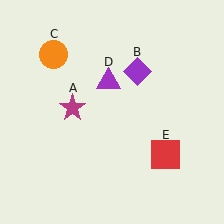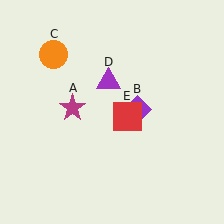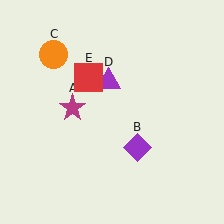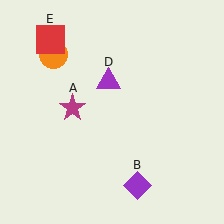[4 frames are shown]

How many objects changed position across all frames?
2 objects changed position: purple diamond (object B), red square (object E).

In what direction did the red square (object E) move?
The red square (object E) moved up and to the left.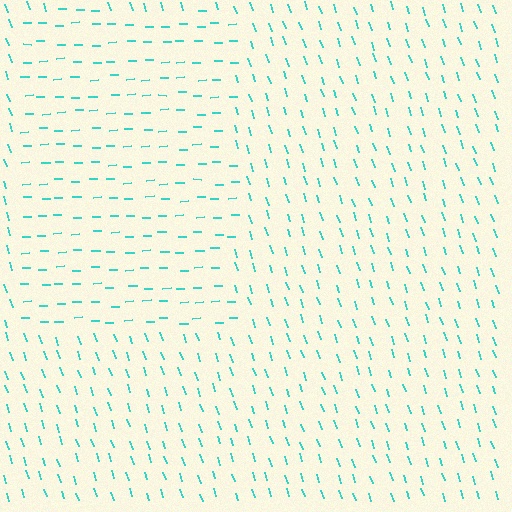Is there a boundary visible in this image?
Yes, there is a texture boundary formed by a change in line orientation.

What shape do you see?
I see a rectangle.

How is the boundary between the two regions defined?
The boundary is defined purely by a change in line orientation (approximately 74 degrees difference). All lines are the same color and thickness.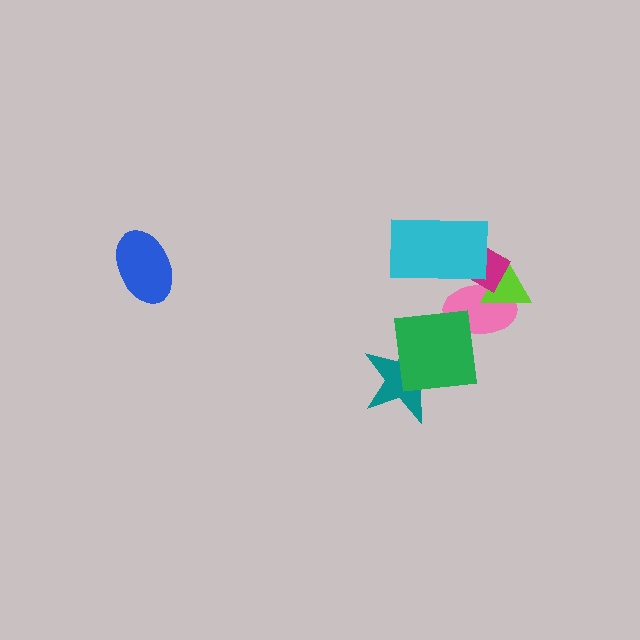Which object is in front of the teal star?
The green square is in front of the teal star.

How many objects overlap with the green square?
2 objects overlap with the green square.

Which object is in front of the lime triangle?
The magenta diamond is in front of the lime triangle.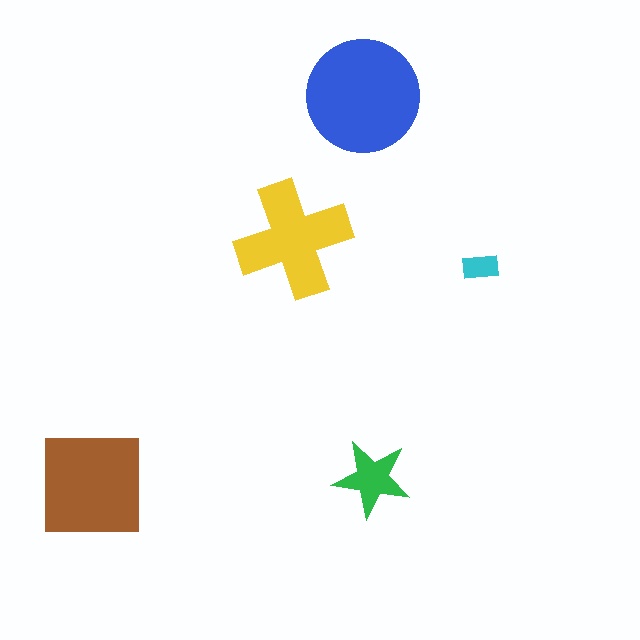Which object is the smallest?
The cyan rectangle.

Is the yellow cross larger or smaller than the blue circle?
Smaller.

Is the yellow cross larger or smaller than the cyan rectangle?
Larger.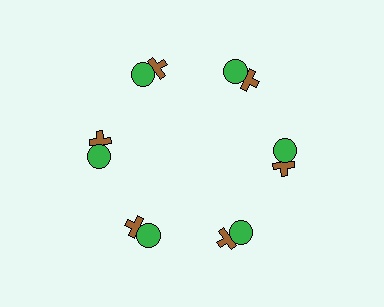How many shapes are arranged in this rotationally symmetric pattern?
There are 12 shapes, arranged in 6 groups of 2.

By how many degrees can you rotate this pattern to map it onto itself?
The pattern maps onto itself every 60 degrees of rotation.